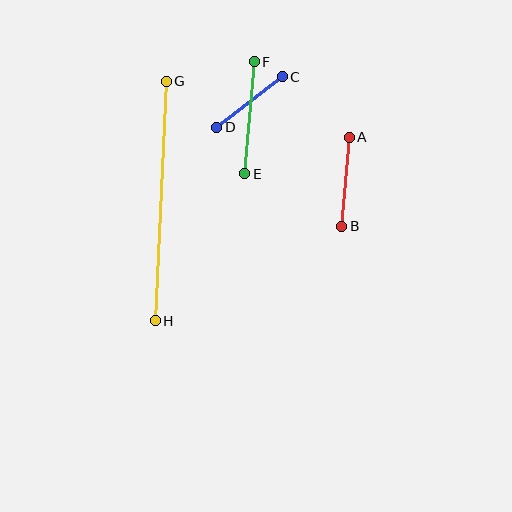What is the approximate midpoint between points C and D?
The midpoint is at approximately (249, 102) pixels.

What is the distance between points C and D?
The distance is approximately 83 pixels.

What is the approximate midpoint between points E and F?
The midpoint is at approximately (250, 118) pixels.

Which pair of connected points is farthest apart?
Points G and H are farthest apart.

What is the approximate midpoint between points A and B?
The midpoint is at approximately (346, 182) pixels.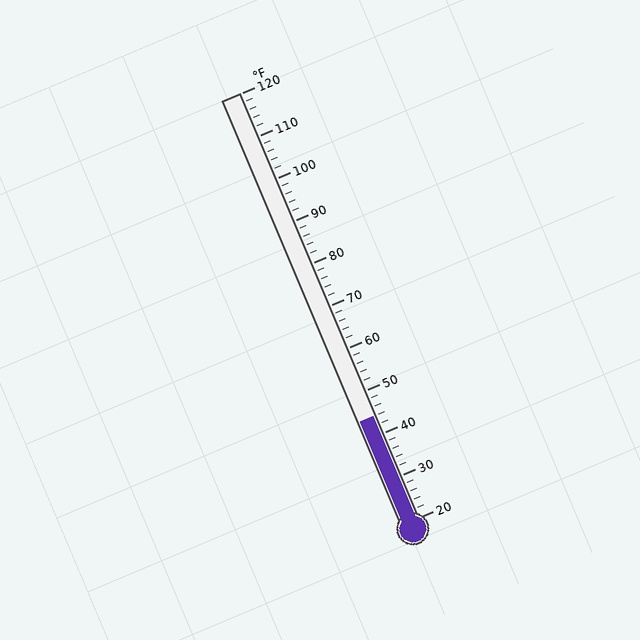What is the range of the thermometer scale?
The thermometer scale ranges from 20°F to 120°F.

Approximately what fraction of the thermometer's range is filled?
The thermometer is filled to approximately 25% of its range.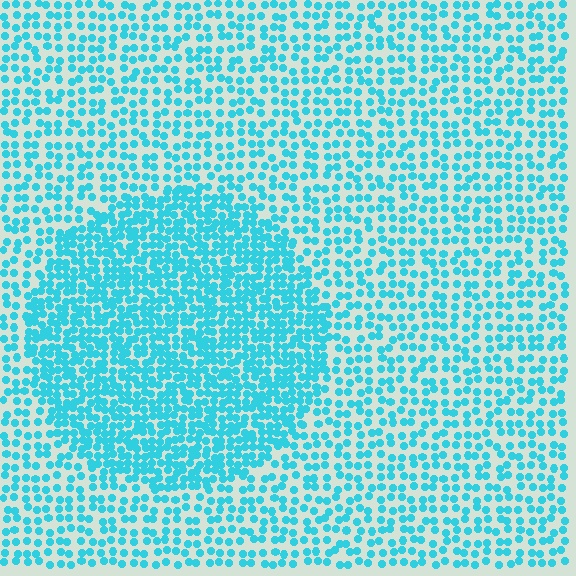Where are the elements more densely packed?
The elements are more densely packed inside the circle boundary.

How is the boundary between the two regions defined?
The boundary is defined by a change in element density (approximately 1.9x ratio). All elements are the same color, size, and shape.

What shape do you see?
I see a circle.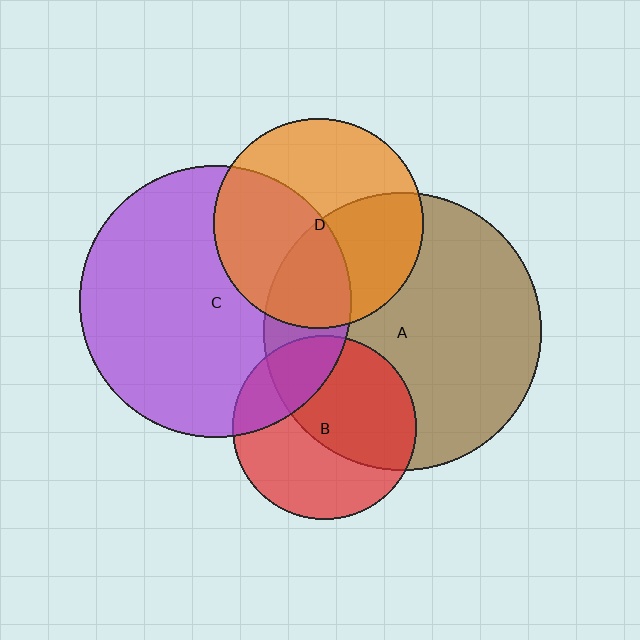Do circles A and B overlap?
Yes.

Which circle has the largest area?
Circle A (brown).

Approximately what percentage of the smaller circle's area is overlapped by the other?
Approximately 55%.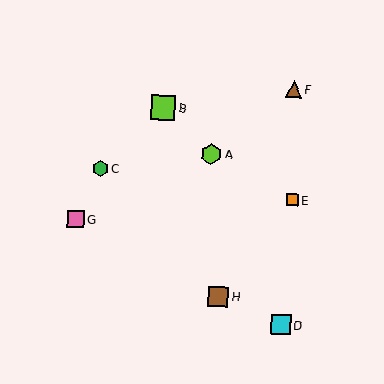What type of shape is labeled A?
Shape A is a lime hexagon.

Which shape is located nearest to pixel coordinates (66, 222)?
The pink square (labeled G) at (76, 219) is nearest to that location.